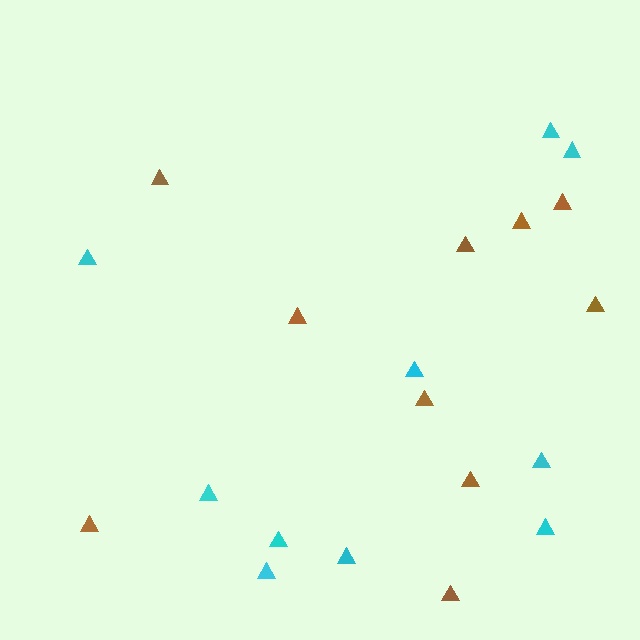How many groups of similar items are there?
There are 2 groups: one group of brown triangles (10) and one group of cyan triangles (10).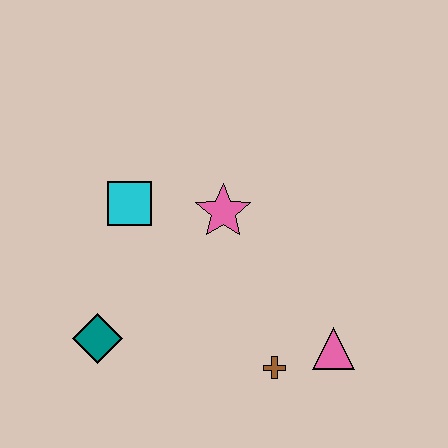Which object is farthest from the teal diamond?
The pink triangle is farthest from the teal diamond.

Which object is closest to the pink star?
The cyan square is closest to the pink star.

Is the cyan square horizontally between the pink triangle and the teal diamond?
Yes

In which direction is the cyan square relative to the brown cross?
The cyan square is above the brown cross.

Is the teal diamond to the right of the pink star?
No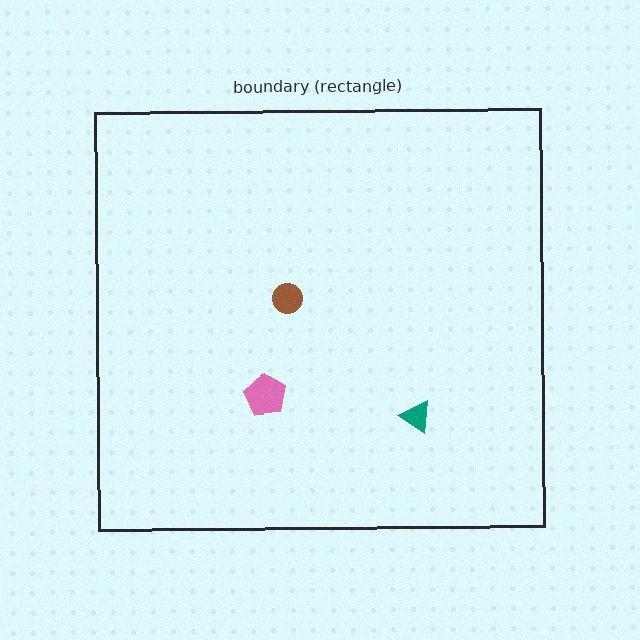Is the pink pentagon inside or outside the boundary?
Inside.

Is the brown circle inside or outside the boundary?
Inside.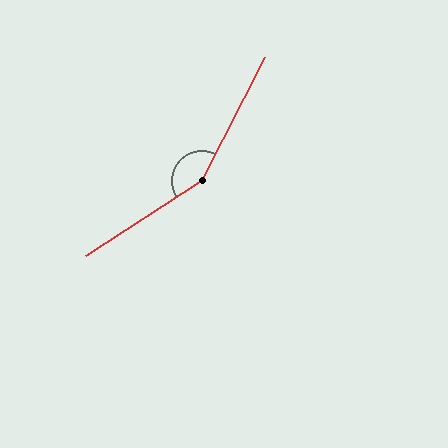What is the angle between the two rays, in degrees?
Approximately 150 degrees.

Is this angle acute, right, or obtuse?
It is obtuse.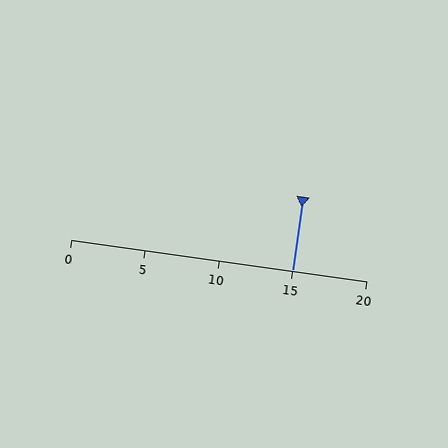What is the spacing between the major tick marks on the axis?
The major ticks are spaced 5 apart.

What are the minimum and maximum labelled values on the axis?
The axis runs from 0 to 20.